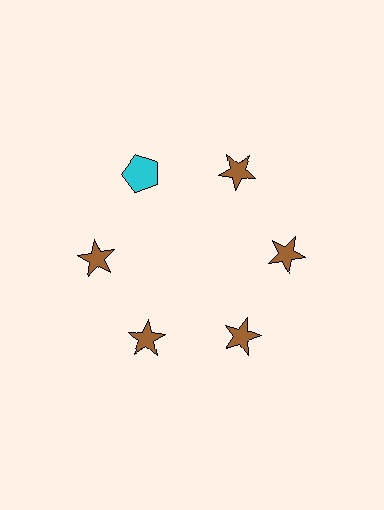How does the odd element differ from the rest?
It differs in both color (cyan instead of brown) and shape (pentagon instead of star).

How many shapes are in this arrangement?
There are 6 shapes arranged in a ring pattern.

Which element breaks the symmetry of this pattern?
The cyan pentagon at roughly the 11 o'clock position breaks the symmetry. All other shapes are brown stars.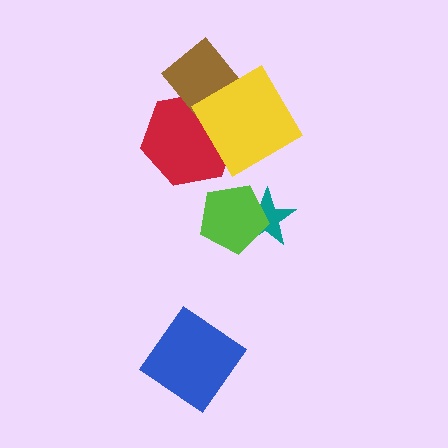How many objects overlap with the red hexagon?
2 objects overlap with the red hexagon.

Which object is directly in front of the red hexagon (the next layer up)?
The brown rectangle is directly in front of the red hexagon.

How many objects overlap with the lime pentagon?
1 object overlaps with the lime pentagon.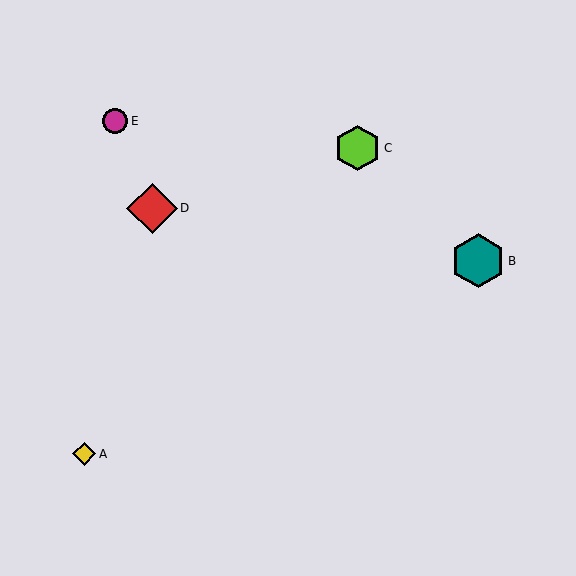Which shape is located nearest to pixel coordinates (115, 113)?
The magenta circle (labeled E) at (115, 121) is nearest to that location.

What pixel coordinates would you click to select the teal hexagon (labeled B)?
Click at (478, 261) to select the teal hexagon B.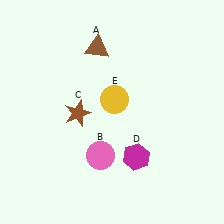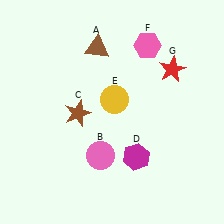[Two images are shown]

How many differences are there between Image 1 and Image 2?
There are 2 differences between the two images.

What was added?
A pink hexagon (F), a red star (G) were added in Image 2.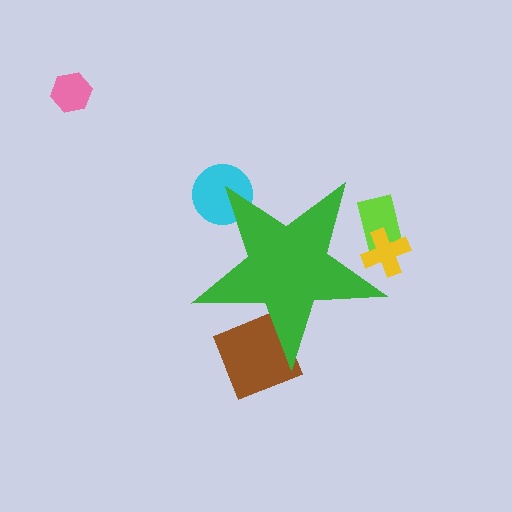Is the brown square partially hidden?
Yes, the brown square is partially hidden behind the green star.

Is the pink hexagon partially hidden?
No, the pink hexagon is fully visible.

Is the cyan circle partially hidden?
Yes, the cyan circle is partially hidden behind the green star.